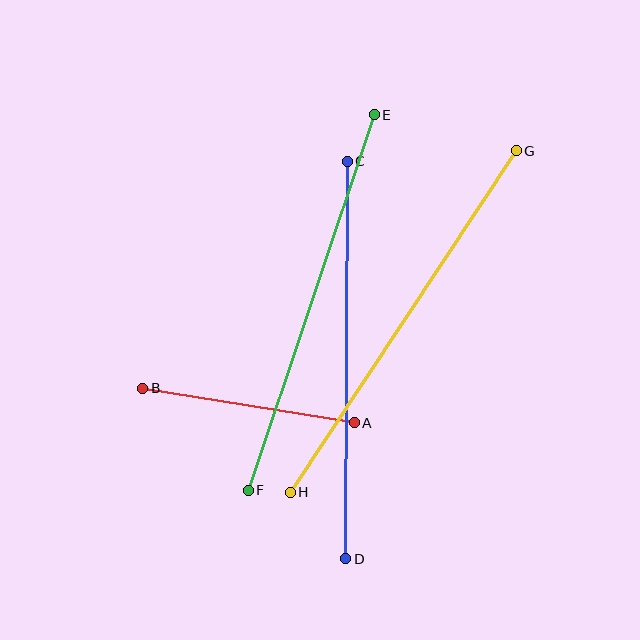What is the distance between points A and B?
The distance is approximately 214 pixels.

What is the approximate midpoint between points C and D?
The midpoint is at approximately (347, 360) pixels.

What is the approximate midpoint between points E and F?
The midpoint is at approximately (311, 303) pixels.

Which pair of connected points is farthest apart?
Points G and H are farthest apart.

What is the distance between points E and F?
The distance is approximately 396 pixels.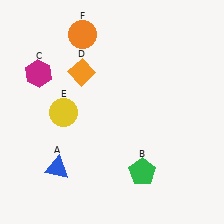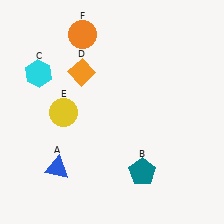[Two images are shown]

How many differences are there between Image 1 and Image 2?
There are 2 differences between the two images.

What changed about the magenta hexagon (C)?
In Image 1, C is magenta. In Image 2, it changed to cyan.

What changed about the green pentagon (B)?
In Image 1, B is green. In Image 2, it changed to teal.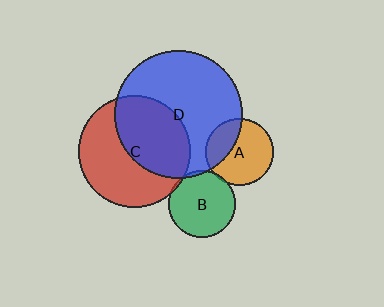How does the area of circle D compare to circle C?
Approximately 1.3 times.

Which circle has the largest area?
Circle D (blue).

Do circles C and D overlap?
Yes.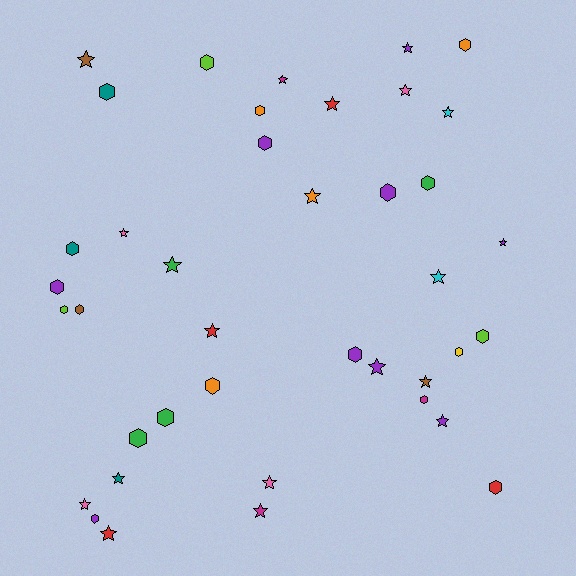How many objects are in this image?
There are 40 objects.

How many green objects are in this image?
There are 4 green objects.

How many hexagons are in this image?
There are 20 hexagons.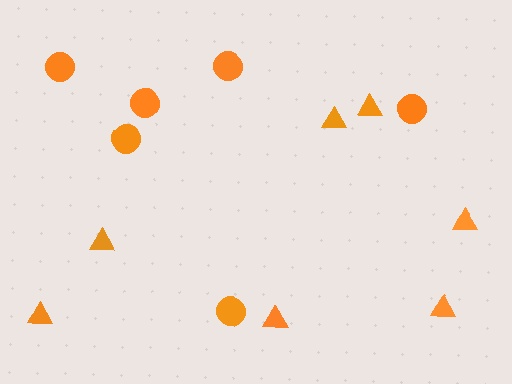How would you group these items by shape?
There are 2 groups: one group of triangles (7) and one group of circles (6).